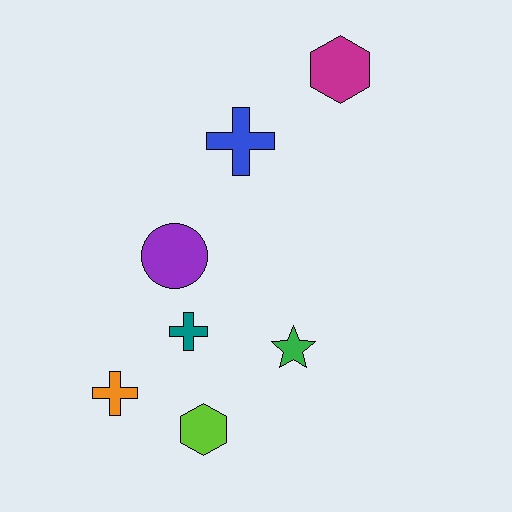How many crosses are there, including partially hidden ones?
There are 3 crosses.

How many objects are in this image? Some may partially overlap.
There are 7 objects.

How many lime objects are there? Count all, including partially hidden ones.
There is 1 lime object.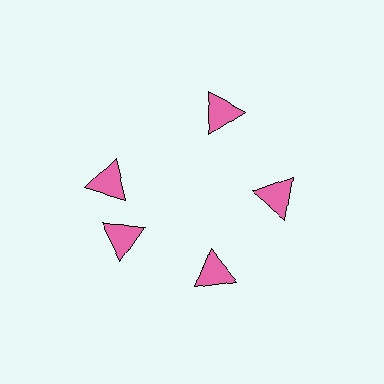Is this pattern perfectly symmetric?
No. The 5 pink triangles are arranged in a ring, but one element near the 10 o'clock position is rotated out of alignment along the ring, breaking the 5-fold rotational symmetry.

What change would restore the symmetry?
The symmetry would be restored by rotating it back into even spacing with its neighbors so that all 5 triangles sit at equal angles and equal distance from the center.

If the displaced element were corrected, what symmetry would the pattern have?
It would have 5-fold rotational symmetry — the pattern would map onto itself every 72 degrees.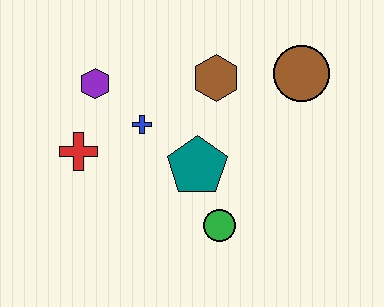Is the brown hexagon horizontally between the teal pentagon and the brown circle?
Yes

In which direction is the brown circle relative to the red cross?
The brown circle is to the right of the red cross.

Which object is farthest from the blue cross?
The brown circle is farthest from the blue cross.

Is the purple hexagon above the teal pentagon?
Yes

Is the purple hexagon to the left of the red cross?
No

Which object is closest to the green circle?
The teal pentagon is closest to the green circle.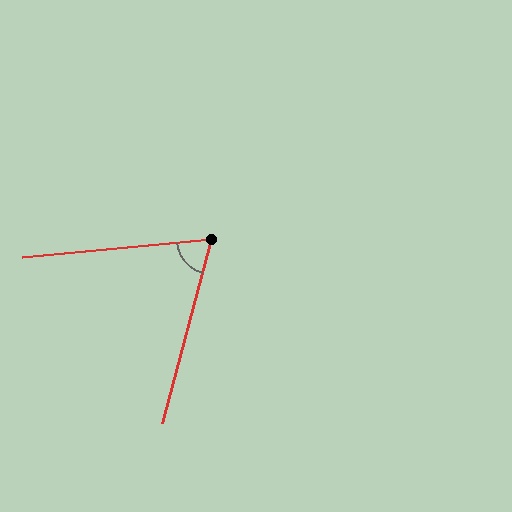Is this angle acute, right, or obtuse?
It is acute.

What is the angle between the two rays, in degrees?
Approximately 70 degrees.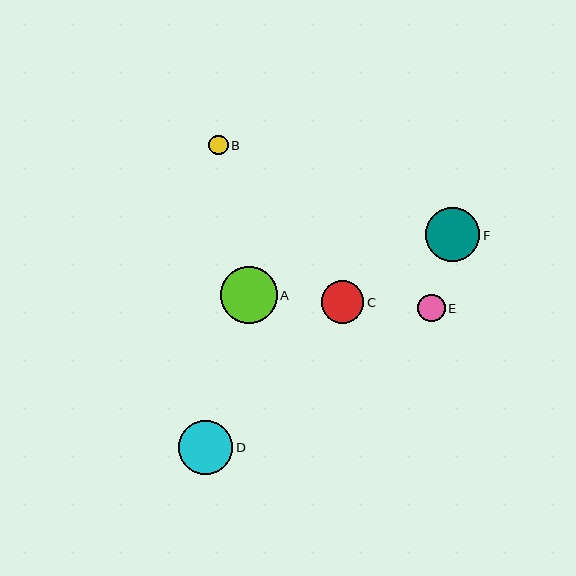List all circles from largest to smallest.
From largest to smallest: A, D, F, C, E, B.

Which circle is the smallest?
Circle B is the smallest with a size of approximately 19 pixels.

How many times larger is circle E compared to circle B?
Circle E is approximately 1.4 times the size of circle B.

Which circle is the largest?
Circle A is the largest with a size of approximately 57 pixels.